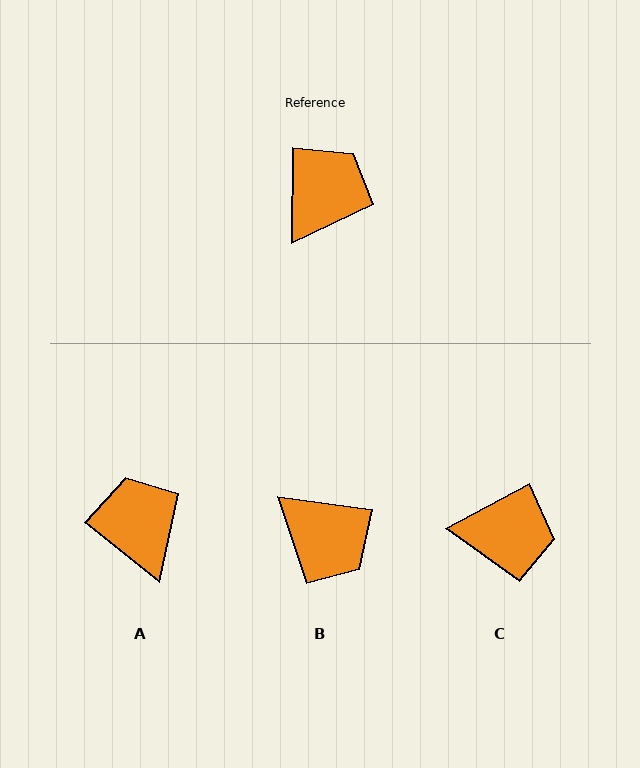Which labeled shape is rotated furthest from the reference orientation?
B, about 97 degrees away.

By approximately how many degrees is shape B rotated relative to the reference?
Approximately 97 degrees clockwise.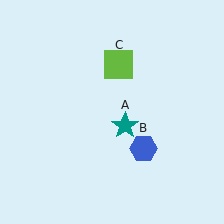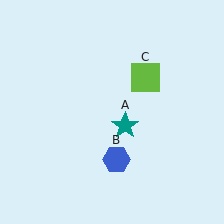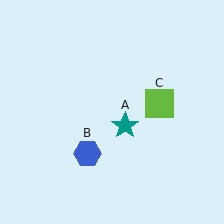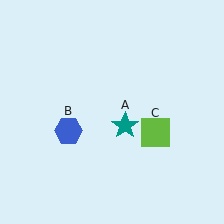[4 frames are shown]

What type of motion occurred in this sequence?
The blue hexagon (object B), lime square (object C) rotated clockwise around the center of the scene.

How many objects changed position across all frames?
2 objects changed position: blue hexagon (object B), lime square (object C).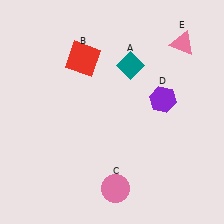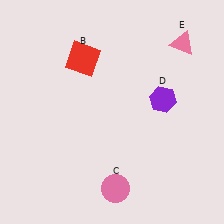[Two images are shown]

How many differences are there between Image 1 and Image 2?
There is 1 difference between the two images.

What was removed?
The teal diamond (A) was removed in Image 2.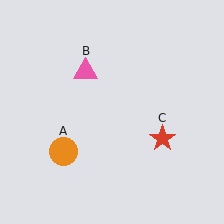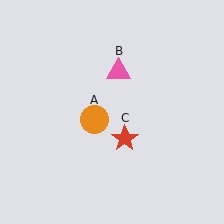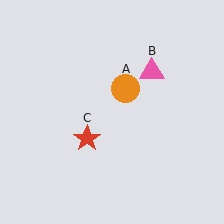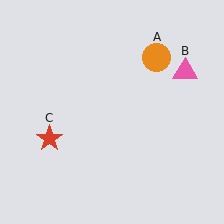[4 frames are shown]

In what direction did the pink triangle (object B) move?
The pink triangle (object B) moved right.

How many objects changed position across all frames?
3 objects changed position: orange circle (object A), pink triangle (object B), red star (object C).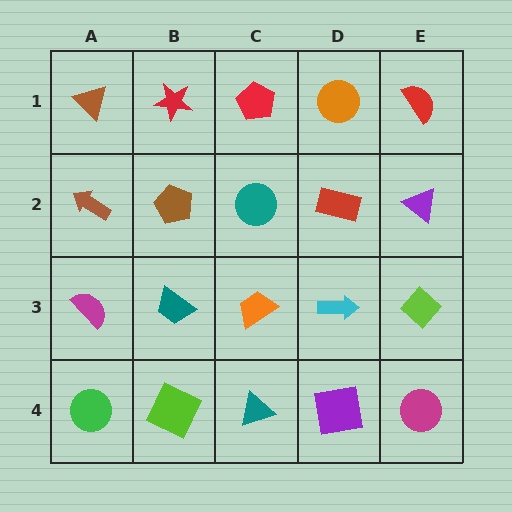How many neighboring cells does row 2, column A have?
3.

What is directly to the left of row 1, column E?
An orange circle.